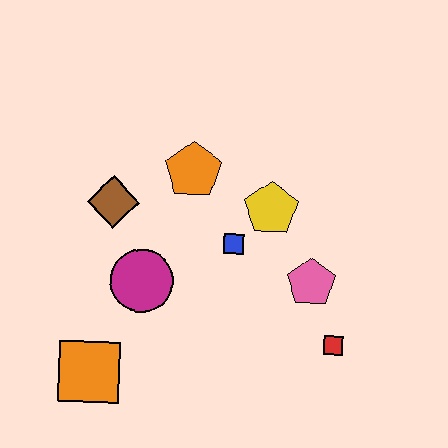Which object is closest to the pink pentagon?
The red square is closest to the pink pentagon.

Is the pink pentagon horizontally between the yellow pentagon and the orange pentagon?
No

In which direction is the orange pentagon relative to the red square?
The orange pentagon is above the red square.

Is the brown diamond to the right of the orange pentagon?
No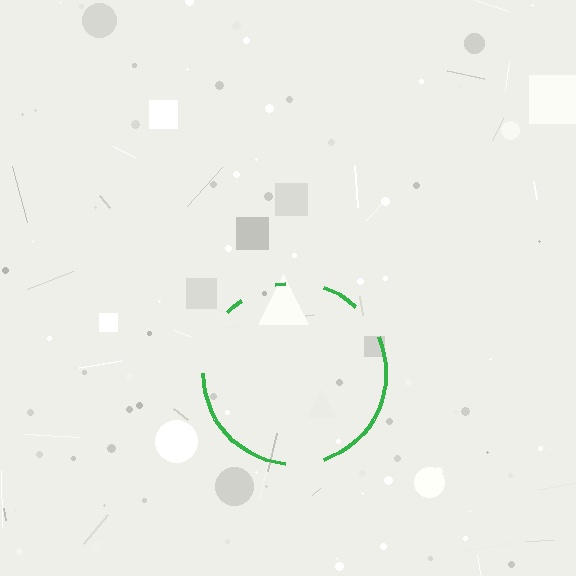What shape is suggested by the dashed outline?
The dashed outline suggests a circle.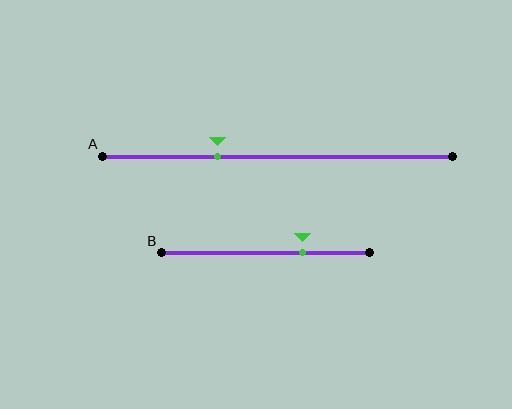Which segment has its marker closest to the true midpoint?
Segment A has its marker closest to the true midpoint.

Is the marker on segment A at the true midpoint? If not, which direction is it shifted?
No, the marker on segment A is shifted to the left by about 17% of the segment length.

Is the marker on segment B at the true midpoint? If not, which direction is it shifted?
No, the marker on segment B is shifted to the right by about 18% of the segment length.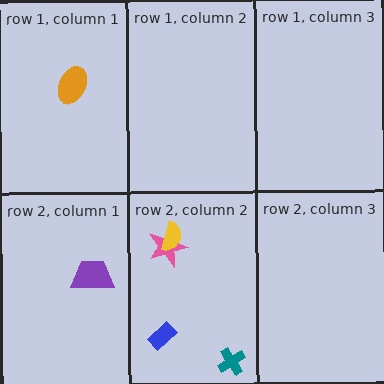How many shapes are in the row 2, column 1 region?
1.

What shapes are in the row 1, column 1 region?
The orange ellipse.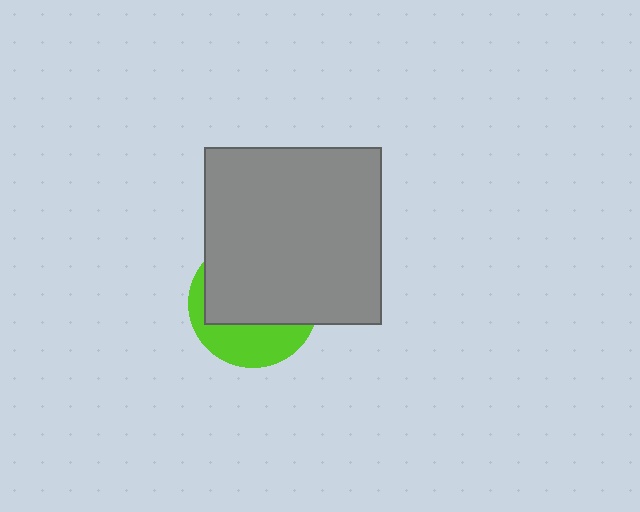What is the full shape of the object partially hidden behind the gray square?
The partially hidden object is a lime circle.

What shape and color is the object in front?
The object in front is a gray square.